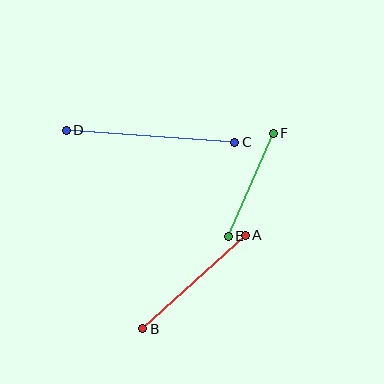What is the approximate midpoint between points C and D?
The midpoint is at approximately (150, 136) pixels.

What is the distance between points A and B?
The distance is approximately 139 pixels.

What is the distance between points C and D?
The distance is approximately 169 pixels.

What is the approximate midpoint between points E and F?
The midpoint is at approximately (251, 185) pixels.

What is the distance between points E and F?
The distance is approximately 113 pixels.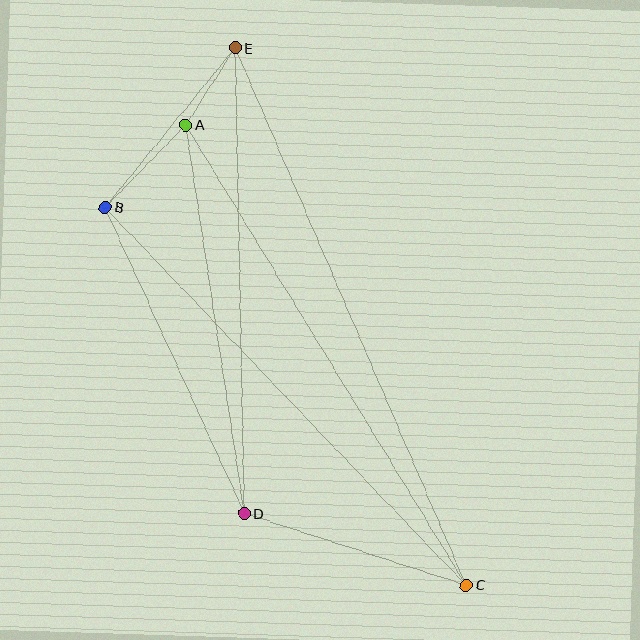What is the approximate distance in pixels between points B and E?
The distance between B and E is approximately 205 pixels.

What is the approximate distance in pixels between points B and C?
The distance between B and C is approximately 523 pixels.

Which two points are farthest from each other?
Points C and E are farthest from each other.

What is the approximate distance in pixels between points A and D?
The distance between A and D is approximately 393 pixels.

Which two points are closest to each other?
Points A and E are closest to each other.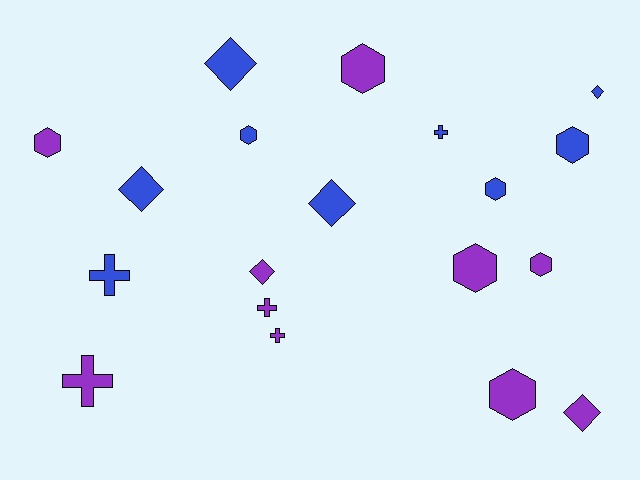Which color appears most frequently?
Purple, with 10 objects.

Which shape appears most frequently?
Hexagon, with 8 objects.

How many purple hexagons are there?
There are 5 purple hexagons.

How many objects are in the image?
There are 19 objects.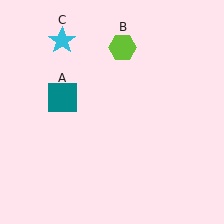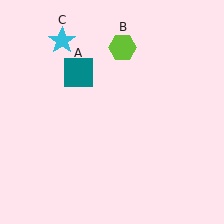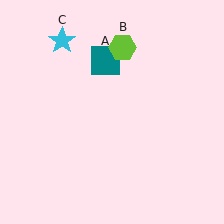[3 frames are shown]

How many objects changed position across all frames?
1 object changed position: teal square (object A).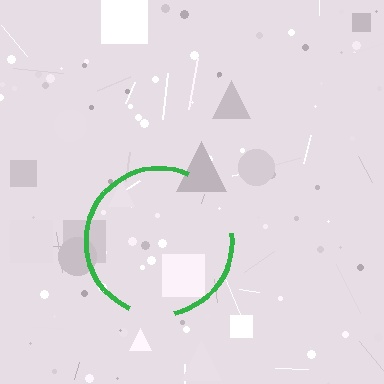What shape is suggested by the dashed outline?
The dashed outline suggests a circle.